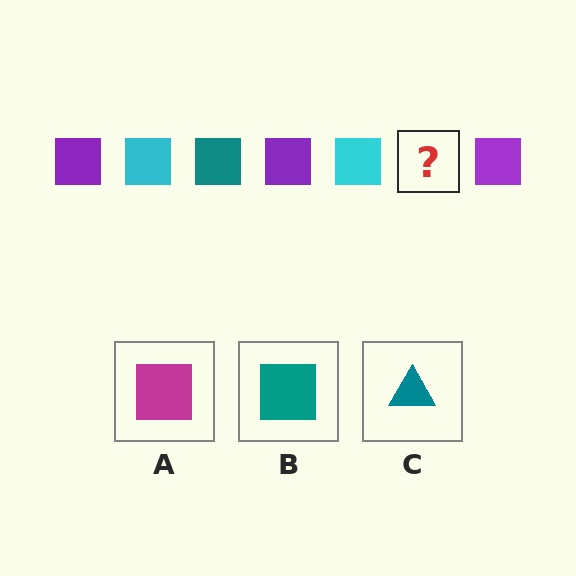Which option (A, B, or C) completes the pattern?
B.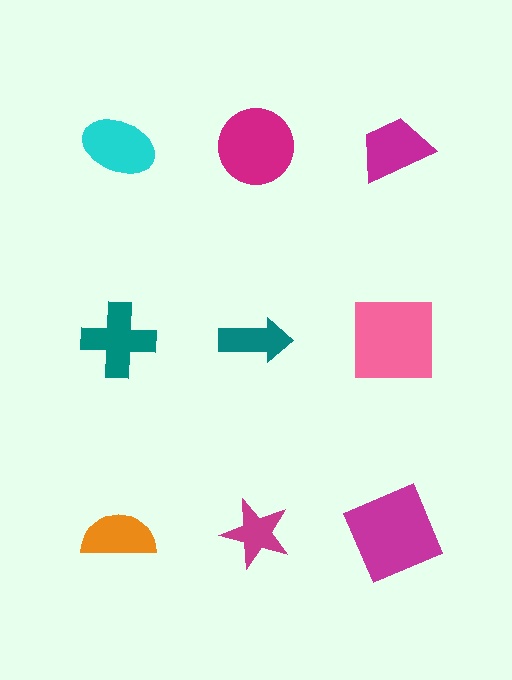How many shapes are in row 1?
3 shapes.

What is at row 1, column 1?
A cyan ellipse.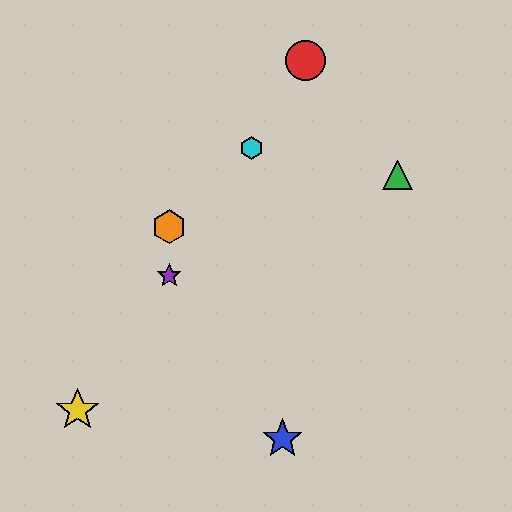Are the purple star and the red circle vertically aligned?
No, the purple star is at x≈169 and the red circle is at x≈305.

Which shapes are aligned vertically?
The purple star, the orange hexagon are aligned vertically.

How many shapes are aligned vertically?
2 shapes (the purple star, the orange hexagon) are aligned vertically.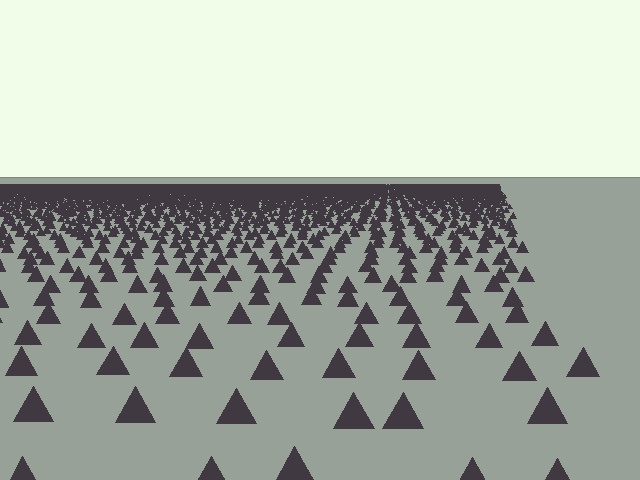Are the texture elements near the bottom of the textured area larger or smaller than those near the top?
Larger. Near the bottom, elements are closer to the viewer and appear at a bigger on-screen size.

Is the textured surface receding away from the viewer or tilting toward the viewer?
The surface is receding away from the viewer. Texture elements get smaller and denser toward the top.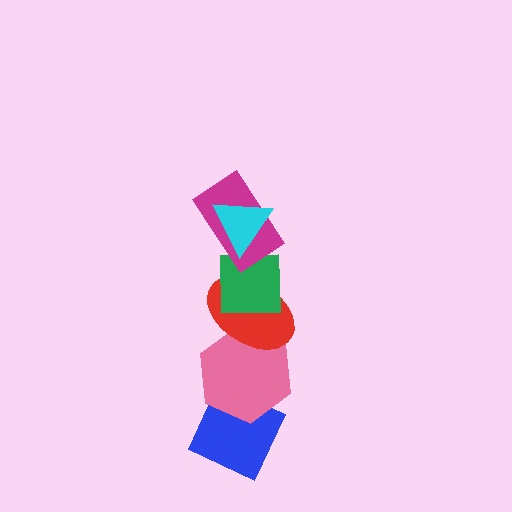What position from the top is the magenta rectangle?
The magenta rectangle is 2nd from the top.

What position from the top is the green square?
The green square is 3rd from the top.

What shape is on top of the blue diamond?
The pink hexagon is on top of the blue diamond.